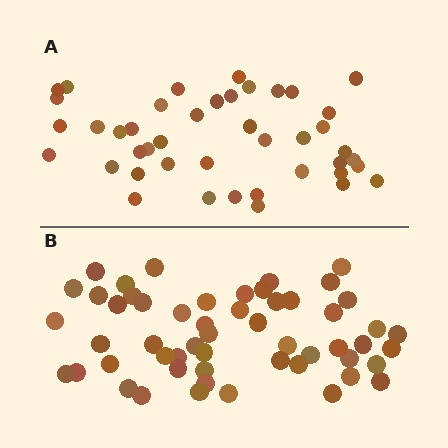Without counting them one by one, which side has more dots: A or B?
Region B (the bottom region) has more dots.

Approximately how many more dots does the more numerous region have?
Region B has roughly 12 or so more dots than region A.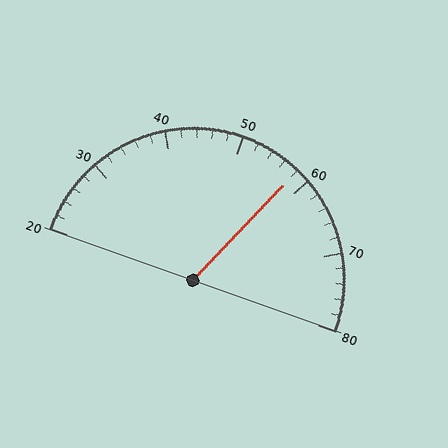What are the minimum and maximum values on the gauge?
The gauge ranges from 20 to 80.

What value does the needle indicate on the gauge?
The needle indicates approximately 58.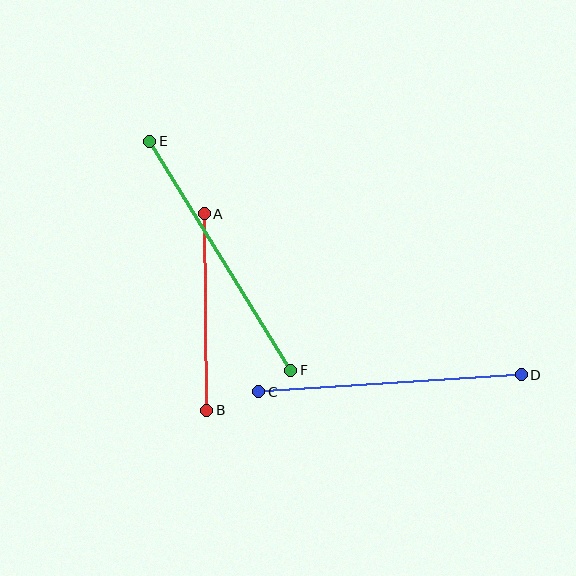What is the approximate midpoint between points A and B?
The midpoint is at approximately (206, 312) pixels.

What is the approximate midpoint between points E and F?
The midpoint is at approximately (220, 256) pixels.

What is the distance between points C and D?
The distance is approximately 263 pixels.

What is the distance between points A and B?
The distance is approximately 197 pixels.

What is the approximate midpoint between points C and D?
The midpoint is at approximately (390, 383) pixels.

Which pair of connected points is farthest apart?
Points E and F are farthest apart.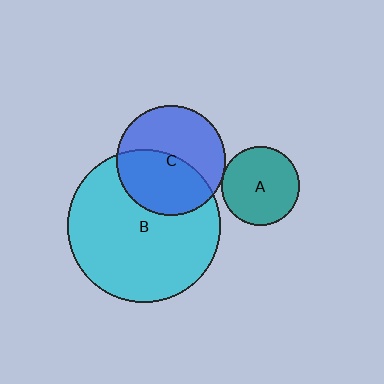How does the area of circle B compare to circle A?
Approximately 3.8 times.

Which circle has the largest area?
Circle B (cyan).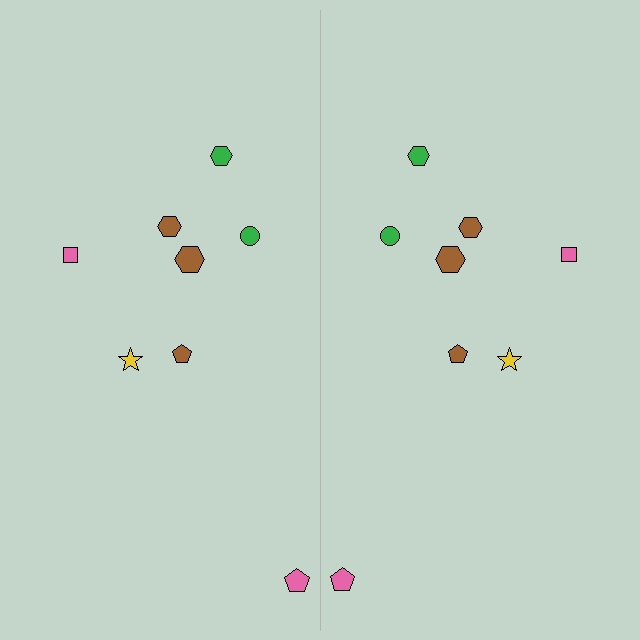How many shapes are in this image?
There are 16 shapes in this image.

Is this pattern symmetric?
Yes, this pattern has bilateral (reflection) symmetry.